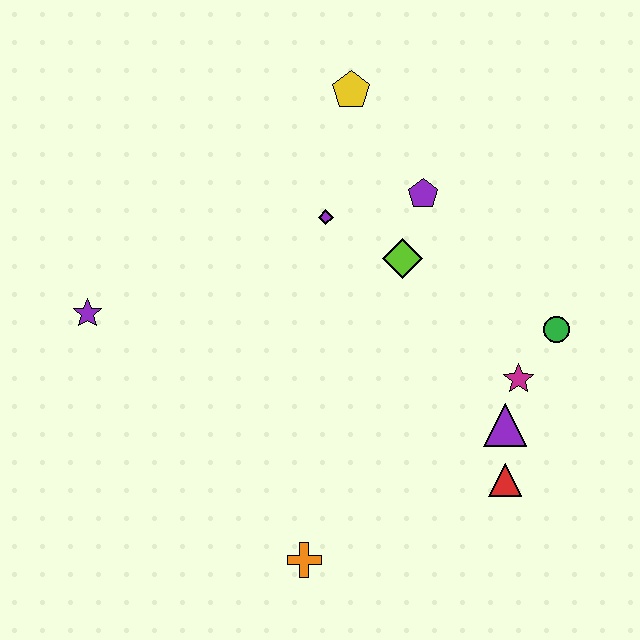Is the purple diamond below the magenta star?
No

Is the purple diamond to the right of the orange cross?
Yes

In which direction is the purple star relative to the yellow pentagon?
The purple star is to the left of the yellow pentagon.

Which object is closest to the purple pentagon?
The lime diamond is closest to the purple pentagon.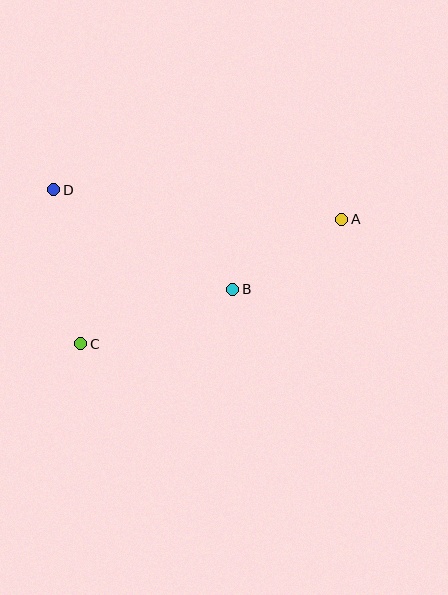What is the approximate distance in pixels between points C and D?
The distance between C and D is approximately 157 pixels.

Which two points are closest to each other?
Points A and B are closest to each other.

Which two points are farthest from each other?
Points A and C are farthest from each other.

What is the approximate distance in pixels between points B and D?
The distance between B and D is approximately 205 pixels.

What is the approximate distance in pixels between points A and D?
The distance between A and D is approximately 289 pixels.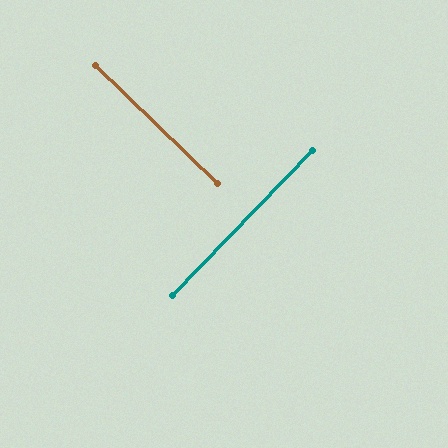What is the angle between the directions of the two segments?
Approximately 90 degrees.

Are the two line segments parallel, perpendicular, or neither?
Perpendicular — they meet at approximately 90°.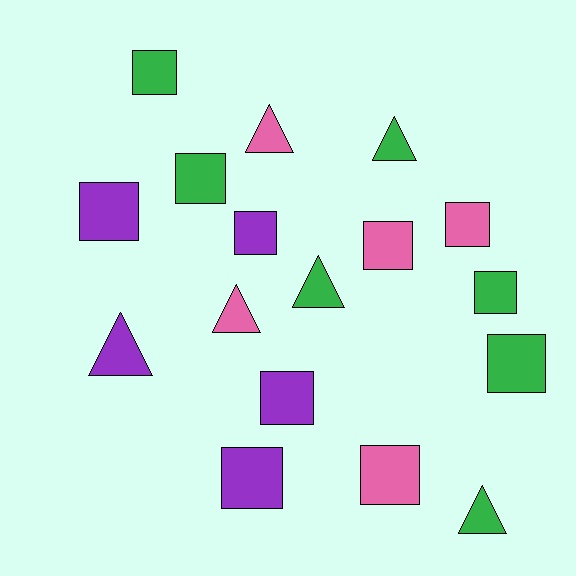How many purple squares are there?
There are 4 purple squares.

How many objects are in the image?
There are 17 objects.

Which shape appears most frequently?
Square, with 11 objects.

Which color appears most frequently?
Green, with 7 objects.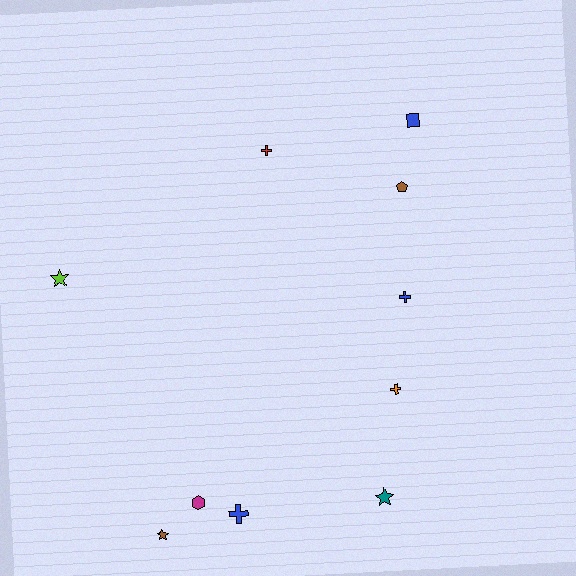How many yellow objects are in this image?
There are no yellow objects.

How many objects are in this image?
There are 10 objects.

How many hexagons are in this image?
There is 1 hexagon.